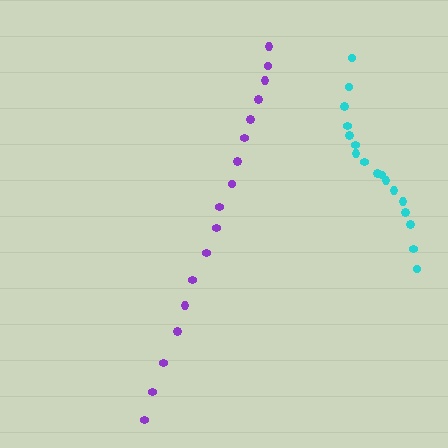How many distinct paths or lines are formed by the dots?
There are 2 distinct paths.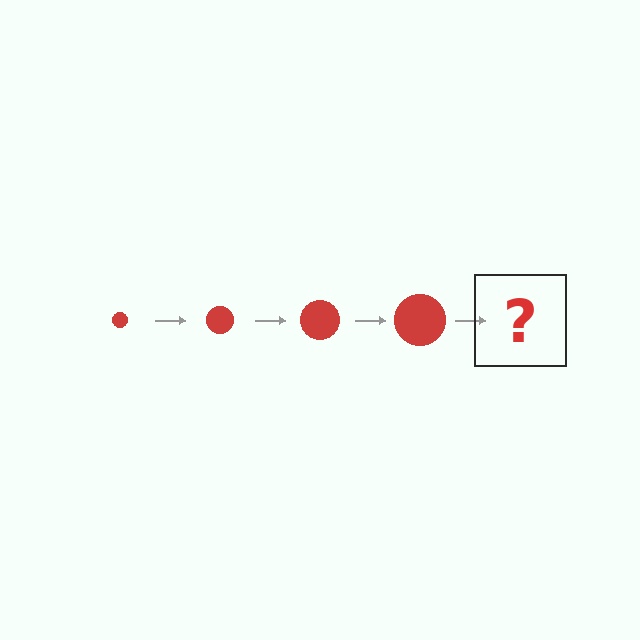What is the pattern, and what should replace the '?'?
The pattern is that the circle gets progressively larger each step. The '?' should be a red circle, larger than the previous one.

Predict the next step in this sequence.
The next step is a red circle, larger than the previous one.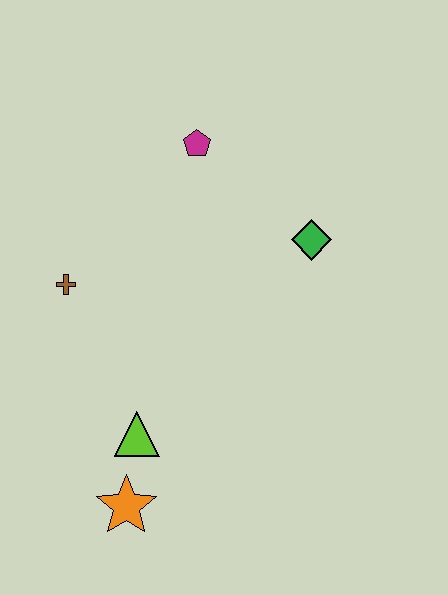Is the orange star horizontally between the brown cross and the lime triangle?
Yes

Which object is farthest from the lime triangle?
The magenta pentagon is farthest from the lime triangle.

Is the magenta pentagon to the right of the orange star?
Yes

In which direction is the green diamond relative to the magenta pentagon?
The green diamond is to the right of the magenta pentagon.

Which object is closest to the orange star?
The lime triangle is closest to the orange star.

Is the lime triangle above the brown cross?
No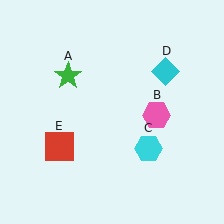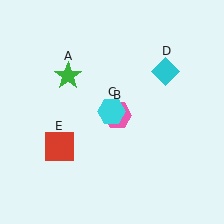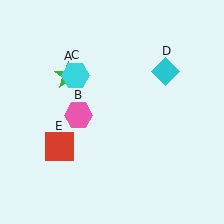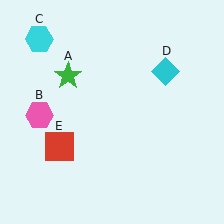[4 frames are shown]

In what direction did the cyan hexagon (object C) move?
The cyan hexagon (object C) moved up and to the left.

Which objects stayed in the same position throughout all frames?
Green star (object A) and cyan diamond (object D) and red square (object E) remained stationary.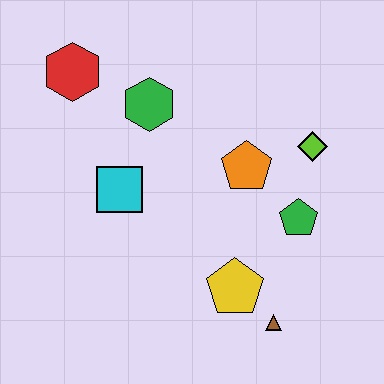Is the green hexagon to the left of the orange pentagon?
Yes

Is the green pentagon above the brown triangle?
Yes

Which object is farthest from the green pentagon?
The red hexagon is farthest from the green pentagon.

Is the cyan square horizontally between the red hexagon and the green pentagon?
Yes